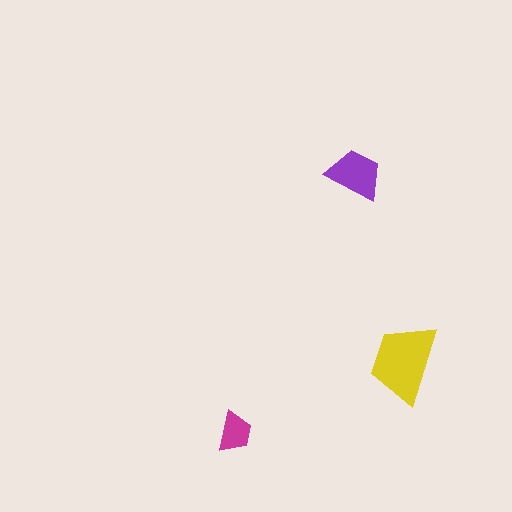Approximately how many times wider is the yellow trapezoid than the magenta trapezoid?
About 2 times wider.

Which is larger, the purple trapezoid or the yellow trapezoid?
The yellow one.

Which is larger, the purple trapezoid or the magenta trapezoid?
The purple one.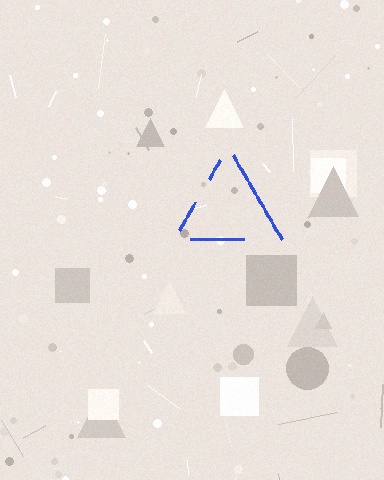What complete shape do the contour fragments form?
The contour fragments form a triangle.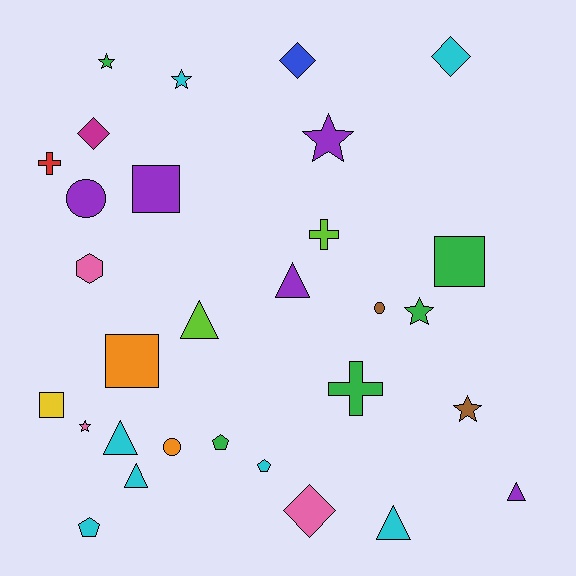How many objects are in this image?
There are 30 objects.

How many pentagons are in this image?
There are 3 pentagons.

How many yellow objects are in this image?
There is 1 yellow object.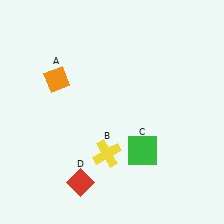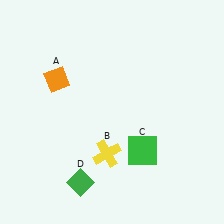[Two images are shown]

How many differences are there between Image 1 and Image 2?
There is 1 difference between the two images.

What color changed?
The diamond (D) changed from red in Image 1 to green in Image 2.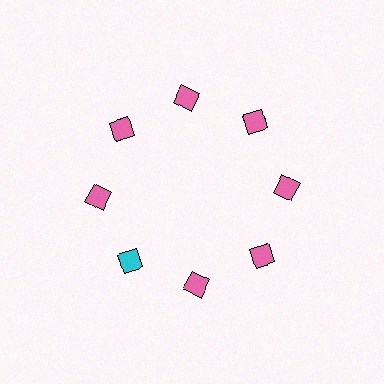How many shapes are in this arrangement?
There are 8 shapes arranged in a ring pattern.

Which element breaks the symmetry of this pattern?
The cyan diamond at roughly the 8 o'clock position breaks the symmetry. All other shapes are pink diamonds.